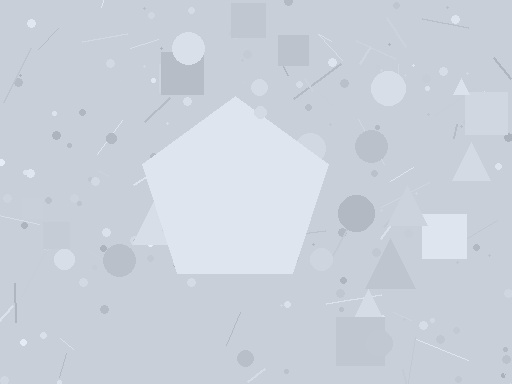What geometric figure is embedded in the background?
A pentagon is embedded in the background.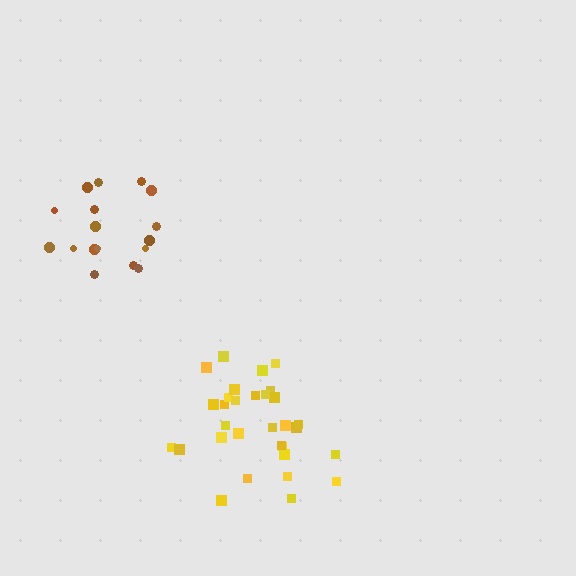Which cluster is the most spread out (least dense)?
Brown.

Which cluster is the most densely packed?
Yellow.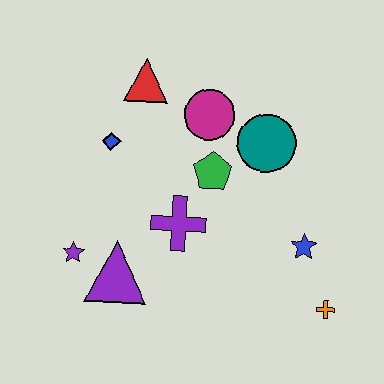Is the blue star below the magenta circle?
Yes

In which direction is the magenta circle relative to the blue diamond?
The magenta circle is to the right of the blue diamond.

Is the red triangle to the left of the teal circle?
Yes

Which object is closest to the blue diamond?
The red triangle is closest to the blue diamond.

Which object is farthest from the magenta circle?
The orange cross is farthest from the magenta circle.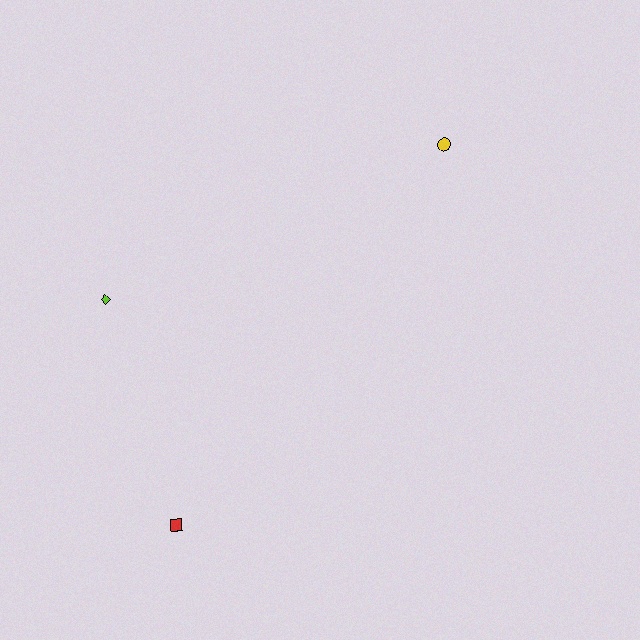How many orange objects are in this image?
There are no orange objects.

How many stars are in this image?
There are no stars.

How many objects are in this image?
There are 3 objects.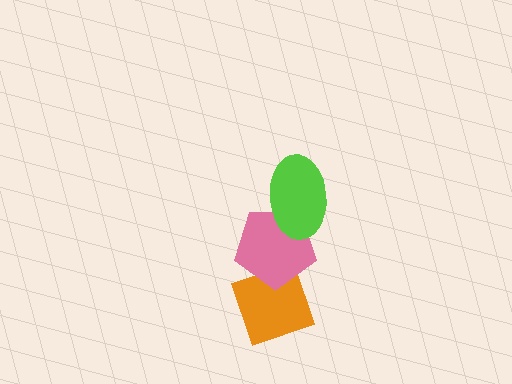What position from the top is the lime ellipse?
The lime ellipse is 1st from the top.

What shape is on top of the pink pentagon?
The lime ellipse is on top of the pink pentagon.